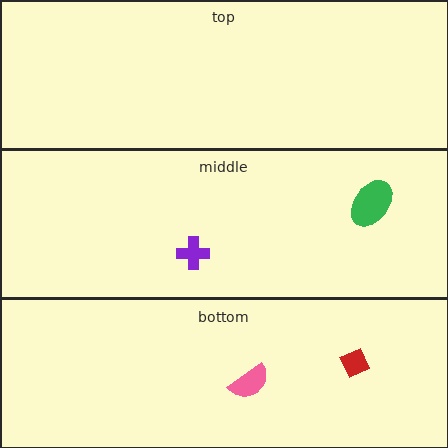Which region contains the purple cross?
The middle region.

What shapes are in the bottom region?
The red diamond, the pink semicircle.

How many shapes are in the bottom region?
2.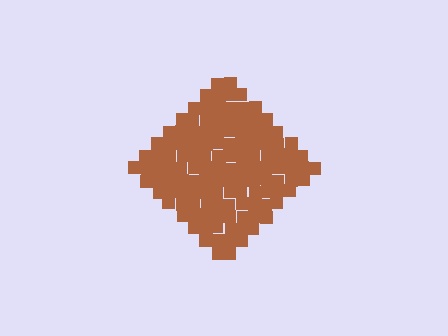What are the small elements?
The small elements are squares.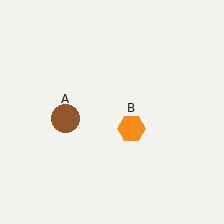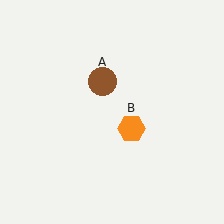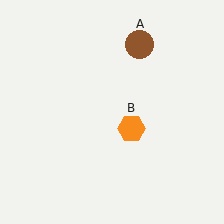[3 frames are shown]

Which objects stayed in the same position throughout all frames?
Orange hexagon (object B) remained stationary.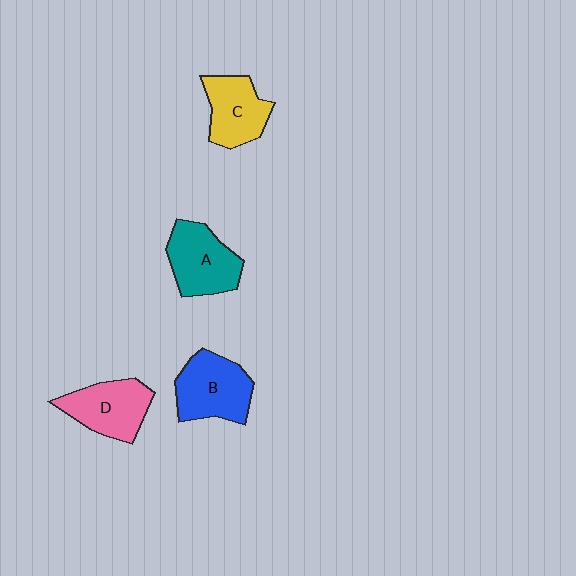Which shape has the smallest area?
Shape C (yellow).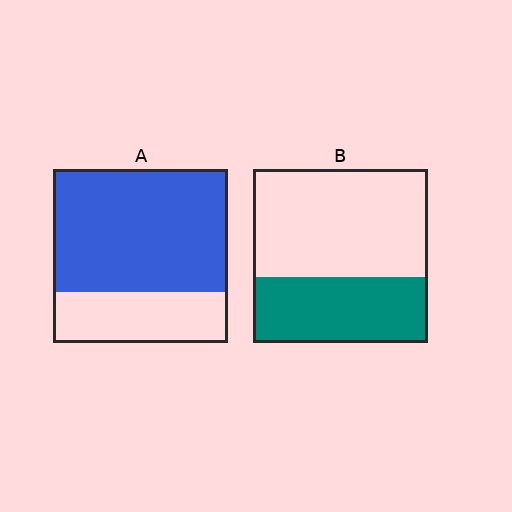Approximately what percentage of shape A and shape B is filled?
A is approximately 70% and B is approximately 40%.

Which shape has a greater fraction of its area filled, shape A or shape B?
Shape A.